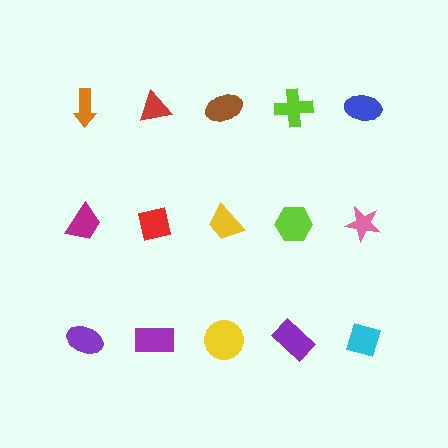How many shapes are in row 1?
5 shapes.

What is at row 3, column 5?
A cyan diamond.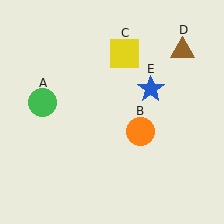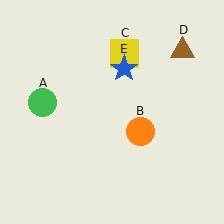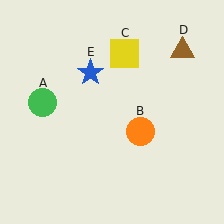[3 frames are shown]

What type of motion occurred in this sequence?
The blue star (object E) rotated counterclockwise around the center of the scene.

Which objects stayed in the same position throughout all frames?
Green circle (object A) and orange circle (object B) and yellow square (object C) and brown triangle (object D) remained stationary.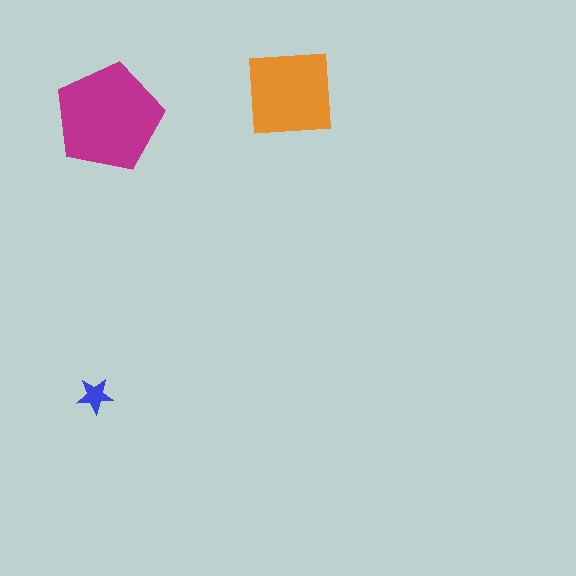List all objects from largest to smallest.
The magenta pentagon, the orange square, the blue star.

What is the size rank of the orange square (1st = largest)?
2nd.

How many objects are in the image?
There are 3 objects in the image.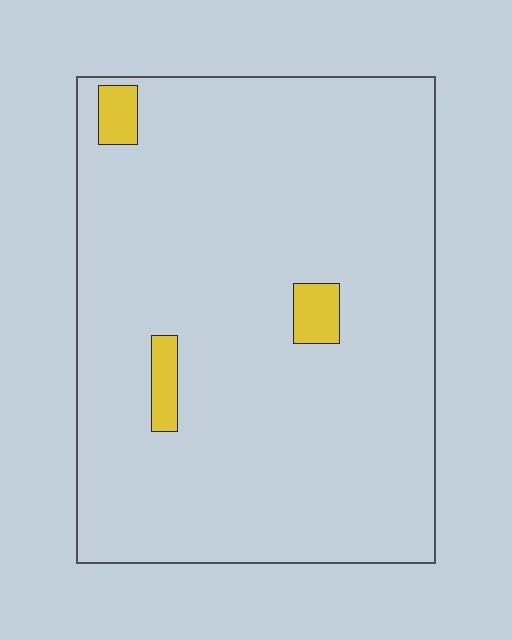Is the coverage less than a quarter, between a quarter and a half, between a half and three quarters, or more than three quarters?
Less than a quarter.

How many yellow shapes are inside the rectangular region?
3.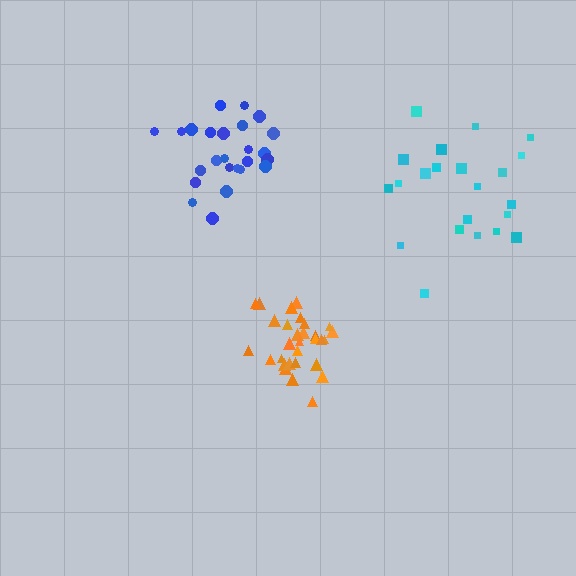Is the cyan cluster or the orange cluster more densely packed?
Orange.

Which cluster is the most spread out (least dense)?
Cyan.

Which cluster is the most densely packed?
Orange.